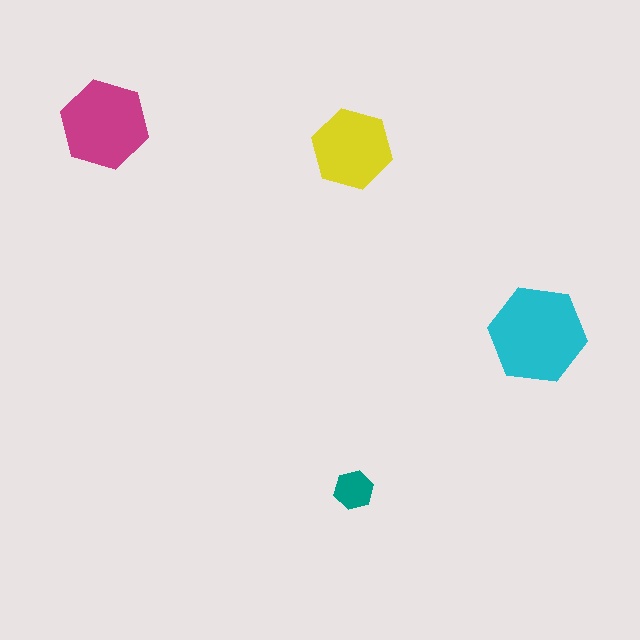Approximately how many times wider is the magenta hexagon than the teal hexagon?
About 2 times wider.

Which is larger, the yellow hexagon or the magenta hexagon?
The magenta one.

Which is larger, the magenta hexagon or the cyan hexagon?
The cyan one.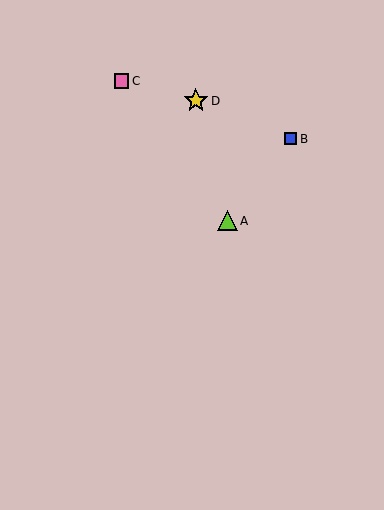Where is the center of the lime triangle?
The center of the lime triangle is at (228, 221).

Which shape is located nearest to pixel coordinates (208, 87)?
The yellow star (labeled D) at (196, 101) is nearest to that location.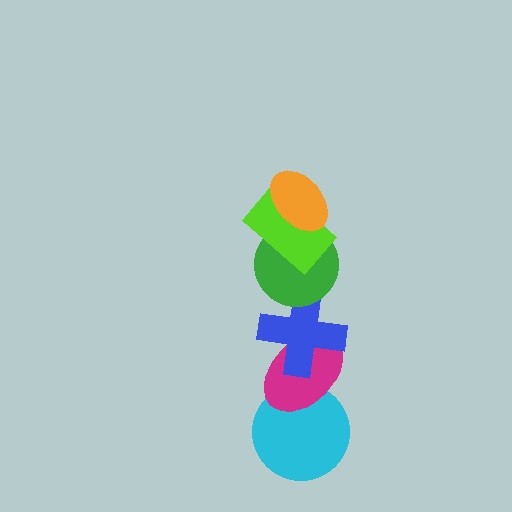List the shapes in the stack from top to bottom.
From top to bottom: the orange ellipse, the lime rectangle, the green circle, the blue cross, the magenta ellipse, the cyan circle.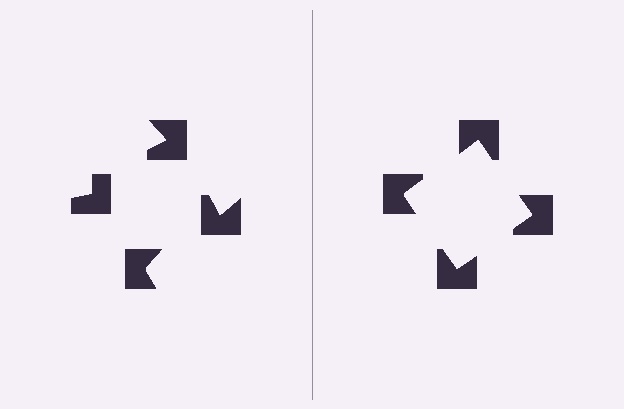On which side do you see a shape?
An illusory square appears on the right side. On the left side the wedge cuts are rotated, so no coherent shape forms.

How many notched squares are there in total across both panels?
8 — 4 on each side.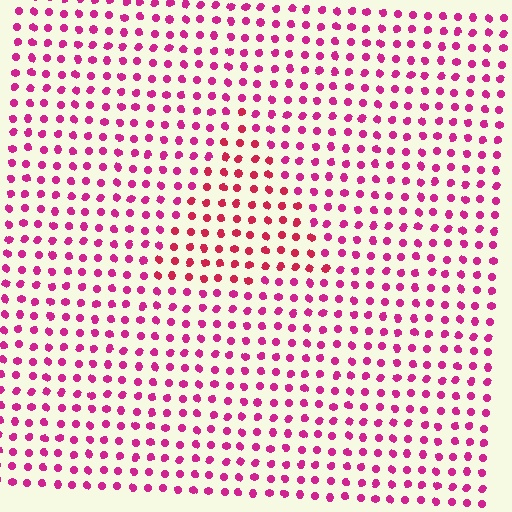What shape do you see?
I see a triangle.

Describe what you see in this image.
The image is filled with small magenta elements in a uniform arrangement. A triangle-shaped region is visible where the elements are tinted to a slightly different hue, forming a subtle color boundary.